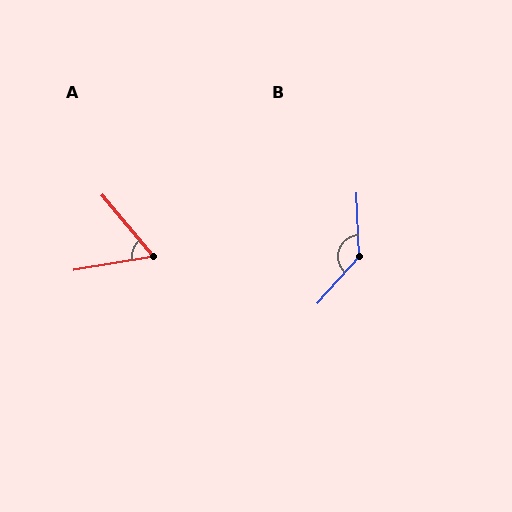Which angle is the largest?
B, at approximately 136 degrees.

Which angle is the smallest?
A, at approximately 60 degrees.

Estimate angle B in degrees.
Approximately 136 degrees.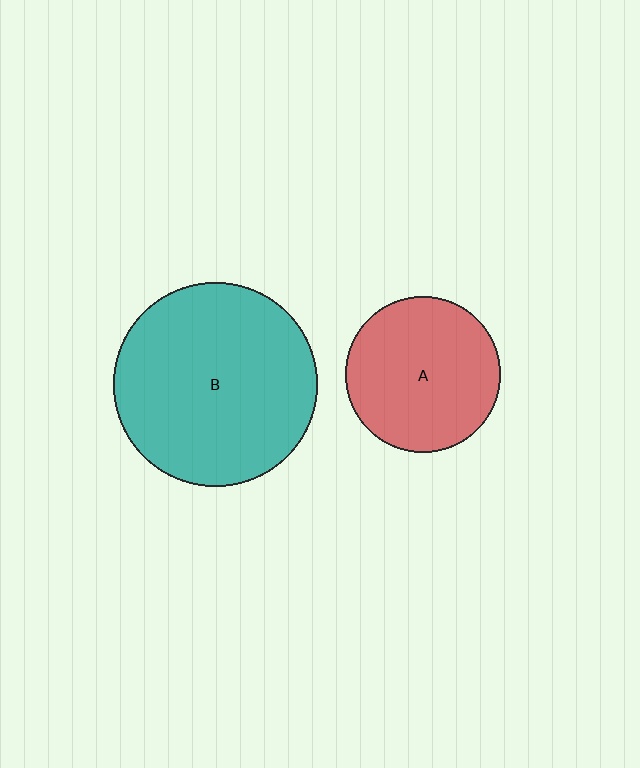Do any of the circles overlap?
No, none of the circles overlap.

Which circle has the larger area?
Circle B (teal).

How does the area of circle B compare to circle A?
Approximately 1.7 times.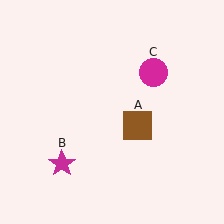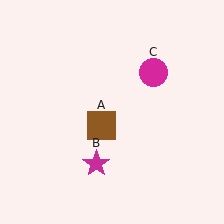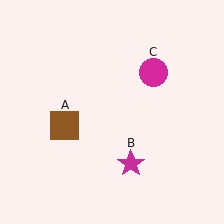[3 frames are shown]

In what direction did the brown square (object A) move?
The brown square (object A) moved left.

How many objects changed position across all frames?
2 objects changed position: brown square (object A), magenta star (object B).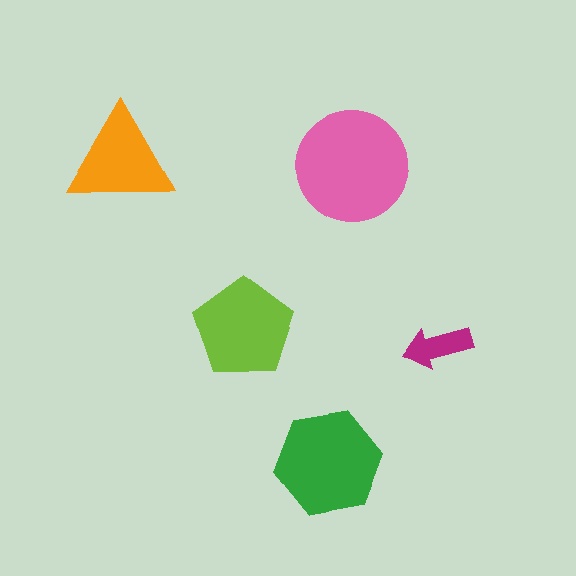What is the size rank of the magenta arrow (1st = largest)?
5th.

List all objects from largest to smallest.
The pink circle, the green hexagon, the lime pentagon, the orange triangle, the magenta arrow.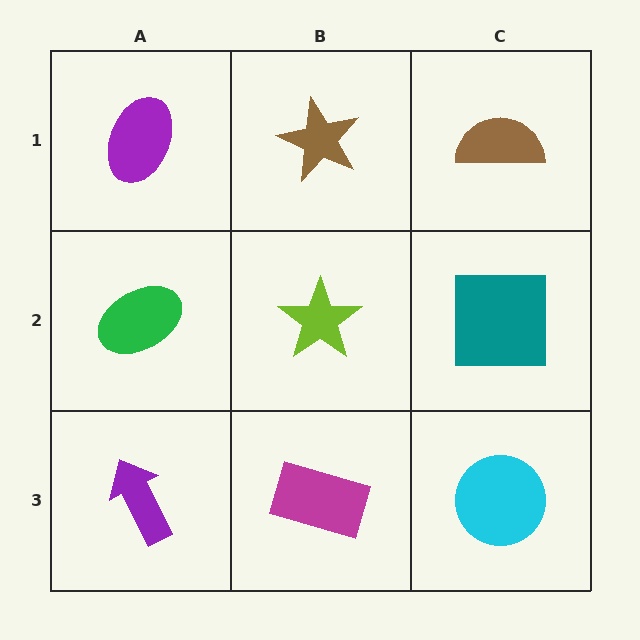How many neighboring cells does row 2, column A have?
3.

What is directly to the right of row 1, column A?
A brown star.